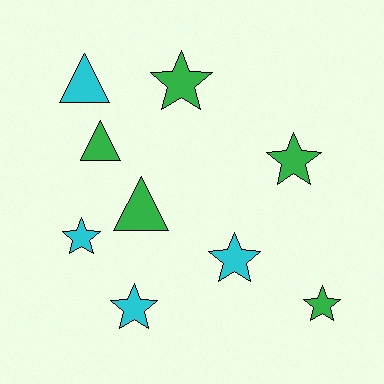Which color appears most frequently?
Green, with 5 objects.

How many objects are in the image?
There are 9 objects.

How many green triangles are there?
There are 2 green triangles.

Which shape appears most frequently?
Star, with 6 objects.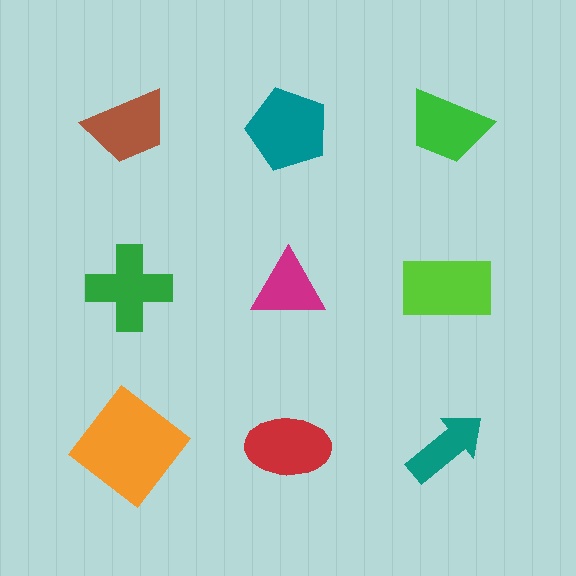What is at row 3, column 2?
A red ellipse.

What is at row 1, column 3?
A green trapezoid.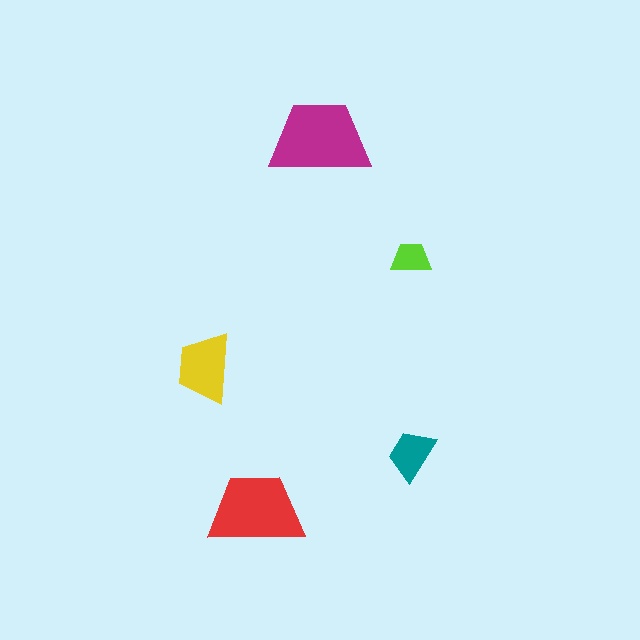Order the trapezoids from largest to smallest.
the magenta one, the red one, the yellow one, the teal one, the lime one.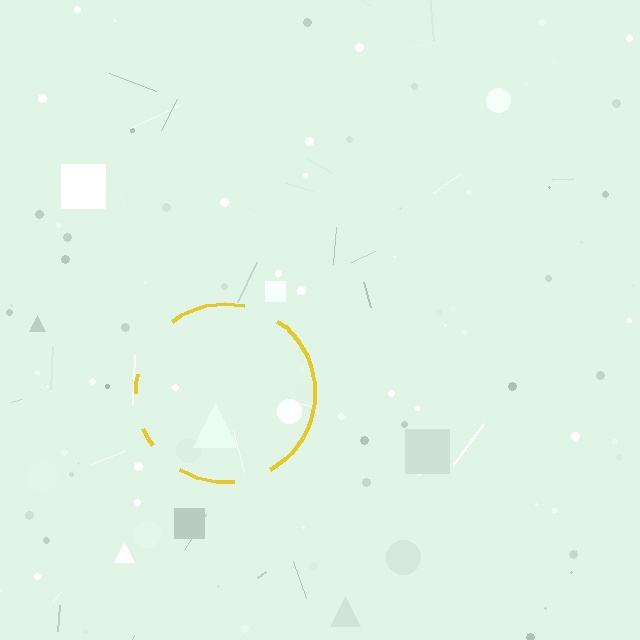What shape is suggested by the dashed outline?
The dashed outline suggests a circle.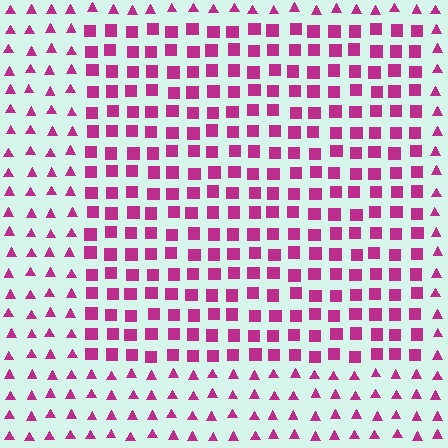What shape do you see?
I see a rectangle.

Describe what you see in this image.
The image is filled with small magenta elements arranged in a uniform grid. A rectangle-shaped region contains squares, while the surrounding area contains triangles. The boundary is defined purely by the change in element shape.